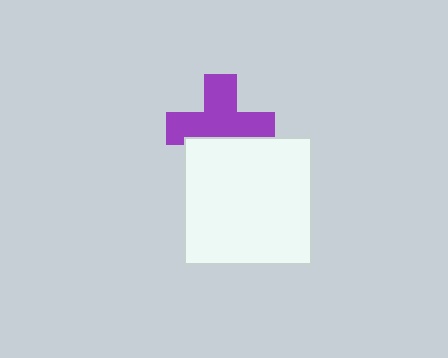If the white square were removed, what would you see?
You would see the complete purple cross.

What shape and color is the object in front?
The object in front is a white square.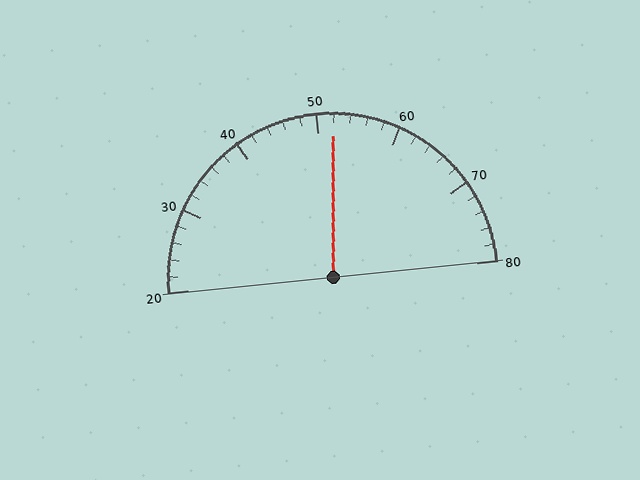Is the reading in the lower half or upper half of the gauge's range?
The reading is in the upper half of the range (20 to 80).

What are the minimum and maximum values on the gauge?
The gauge ranges from 20 to 80.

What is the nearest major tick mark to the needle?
The nearest major tick mark is 50.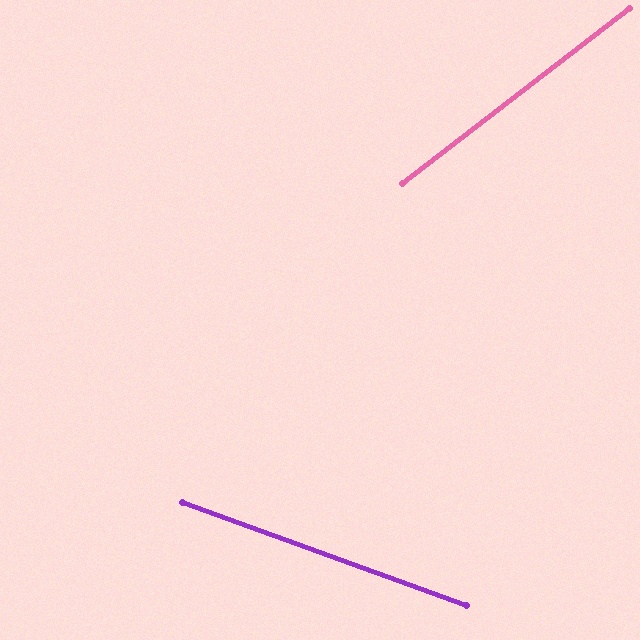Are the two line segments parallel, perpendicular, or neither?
Neither parallel nor perpendicular — they differ by about 57°.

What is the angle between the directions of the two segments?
Approximately 57 degrees.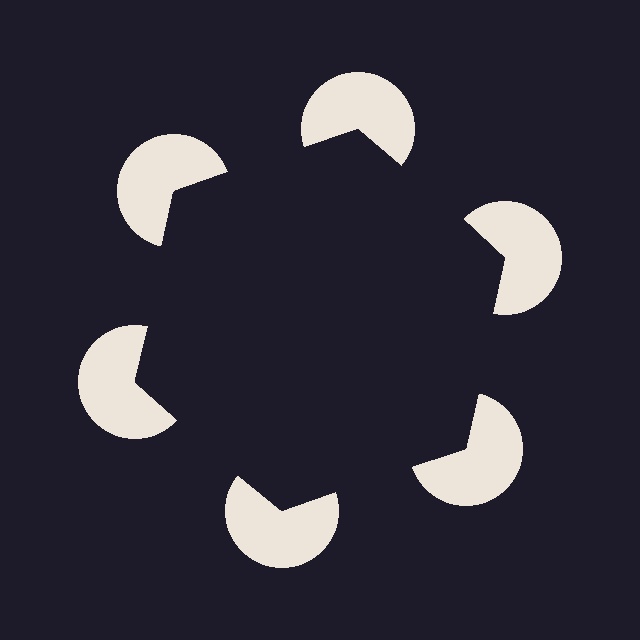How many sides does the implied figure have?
6 sides.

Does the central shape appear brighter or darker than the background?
It typically appears slightly darker than the background, even though no actual brightness change is drawn.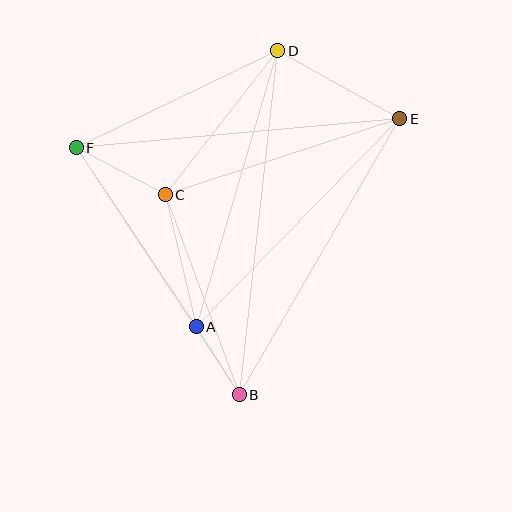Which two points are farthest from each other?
Points B and D are farthest from each other.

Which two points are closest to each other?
Points A and B are closest to each other.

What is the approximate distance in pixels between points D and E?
The distance between D and E is approximately 139 pixels.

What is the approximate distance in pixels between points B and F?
The distance between B and F is approximately 296 pixels.